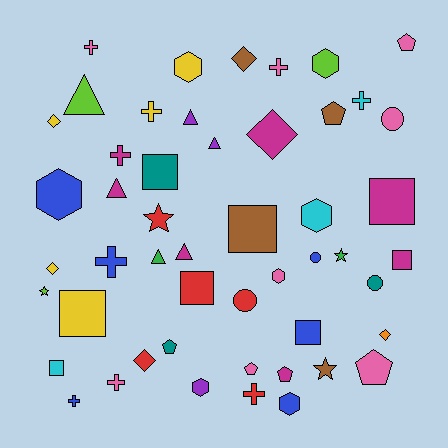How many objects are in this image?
There are 50 objects.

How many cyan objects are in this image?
There are 3 cyan objects.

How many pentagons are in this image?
There are 6 pentagons.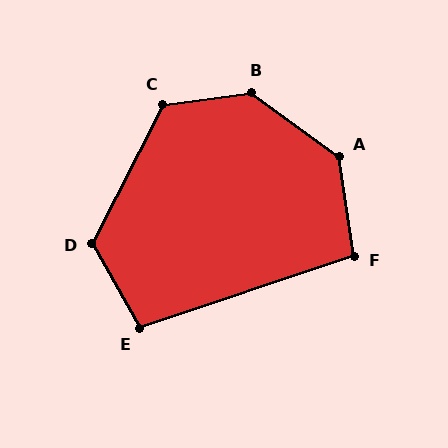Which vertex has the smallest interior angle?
F, at approximately 100 degrees.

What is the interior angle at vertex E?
Approximately 101 degrees (obtuse).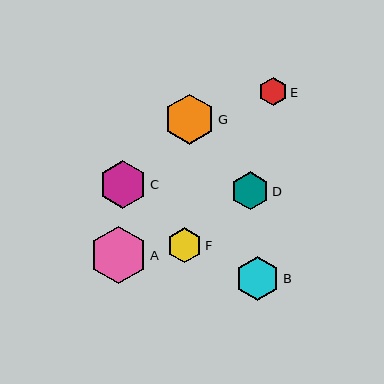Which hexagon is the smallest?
Hexagon E is the smallest with a size of approximately 28 pixels.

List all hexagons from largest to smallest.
From largest to smallest: A, G, C, B, D, F, E.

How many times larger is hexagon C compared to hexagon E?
Hexagon C is approximately 1.7 times the size of hexagon E.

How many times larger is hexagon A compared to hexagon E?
Hexagon A is approximately 2.1 times the size of hexagon E.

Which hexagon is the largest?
Hexagon A is the largest with a size of approximately 57 pixels.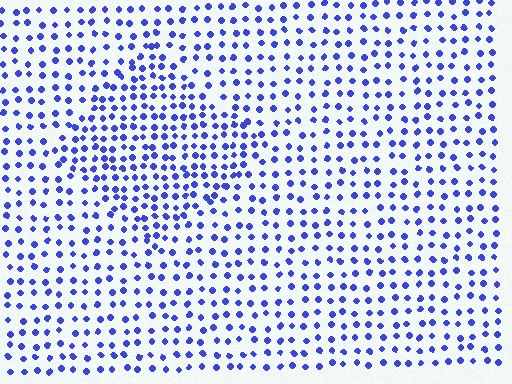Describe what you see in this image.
The image contains small blue elements arranged at two different densities. A diamond-shaped region is visible where the elements are more densely packed than the surrounding area.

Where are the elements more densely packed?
The elements are more densely packed inside the diamond boundary.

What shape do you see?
I see a diamond.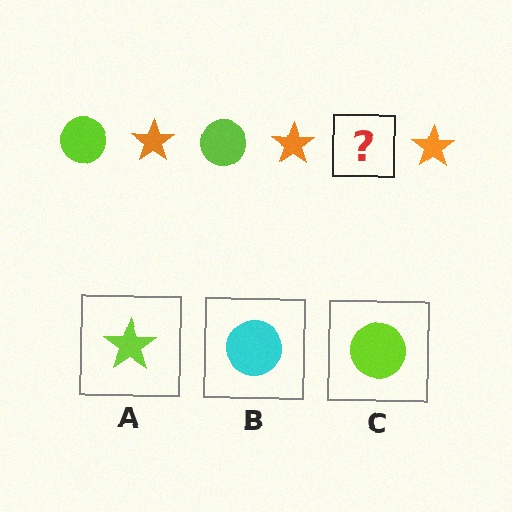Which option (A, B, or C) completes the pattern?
C.